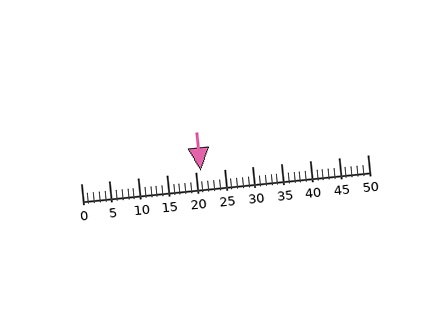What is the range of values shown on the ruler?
The ruler shows values from 0 to 50.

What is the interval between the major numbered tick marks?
The major tick marks are spaced 5 units apart.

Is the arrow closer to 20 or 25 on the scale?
The arrow is closer to 20.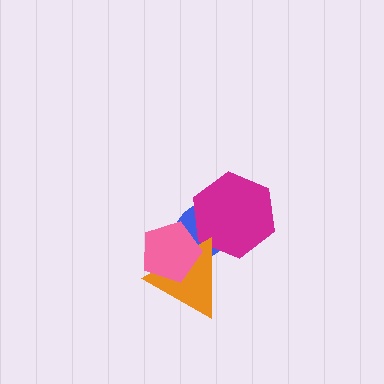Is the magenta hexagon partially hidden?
Yes, it is partially covered by another shape.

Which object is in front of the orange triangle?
The pink pentagon is in front of the orange triangle.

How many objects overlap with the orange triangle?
3 objects overlap with the orange triangle.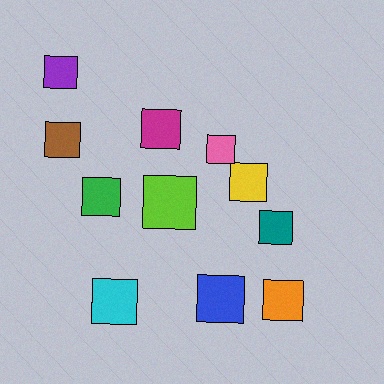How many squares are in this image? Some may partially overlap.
There are 11 squares.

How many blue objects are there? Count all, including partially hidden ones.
There is 1 blue object.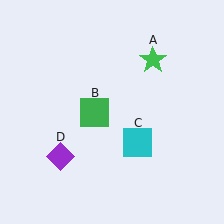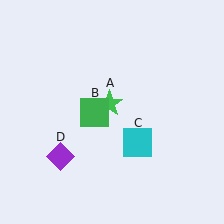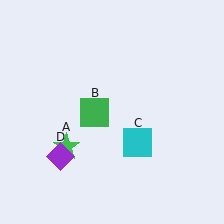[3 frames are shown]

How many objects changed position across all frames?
1 object changed position: green star (object A).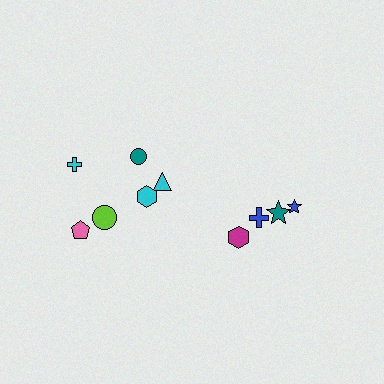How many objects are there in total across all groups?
There are 10 objects.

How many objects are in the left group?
There are 6 objects.